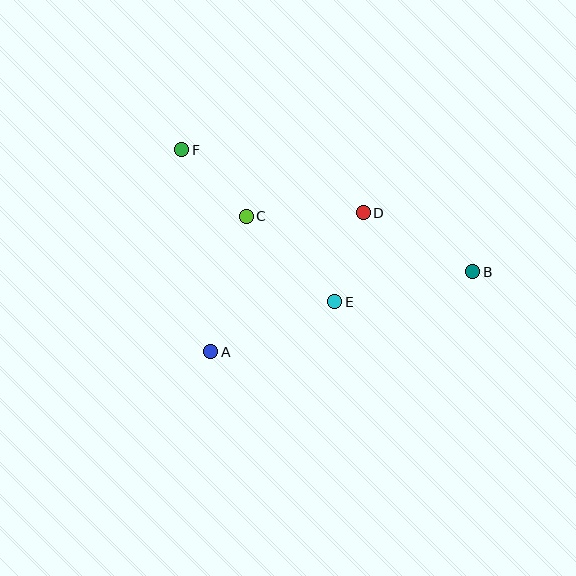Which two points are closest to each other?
Points C and F are closest to each other.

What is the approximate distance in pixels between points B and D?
The distance between B and D is approximately 125 pixels.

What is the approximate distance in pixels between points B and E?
The distance between B and E is approximately 141 pixels.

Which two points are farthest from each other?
Points B and F are farthest from each other.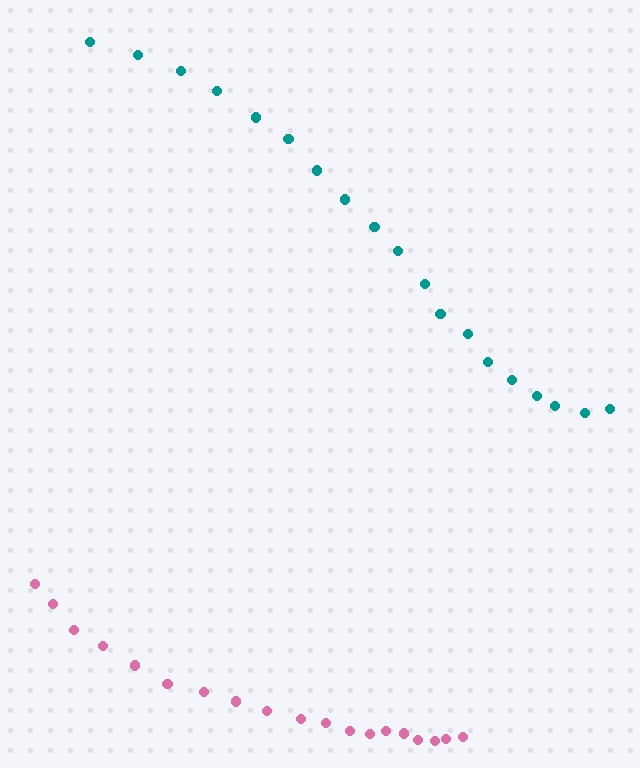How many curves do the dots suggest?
There are 2 distinct paths.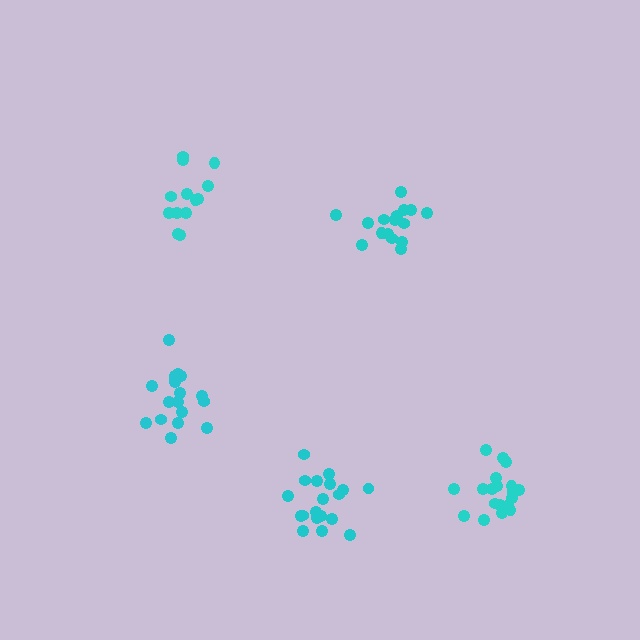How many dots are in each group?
Group 1: 19 dots, Group 2: 19 dots, Group 3: 13 dots, Group 4: 17 dots, Group 5: 19 dots (87 total).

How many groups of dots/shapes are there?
There are 5 groups.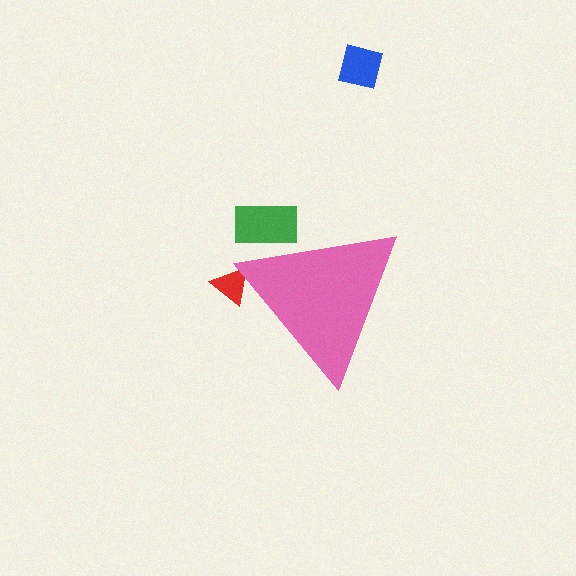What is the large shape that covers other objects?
A pink triangle.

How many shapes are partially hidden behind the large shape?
2 shapes are partially hidden.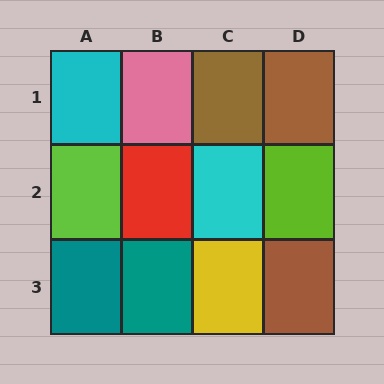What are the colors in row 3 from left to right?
Teal, teal, yellow, brown.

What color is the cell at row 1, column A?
Cyan.